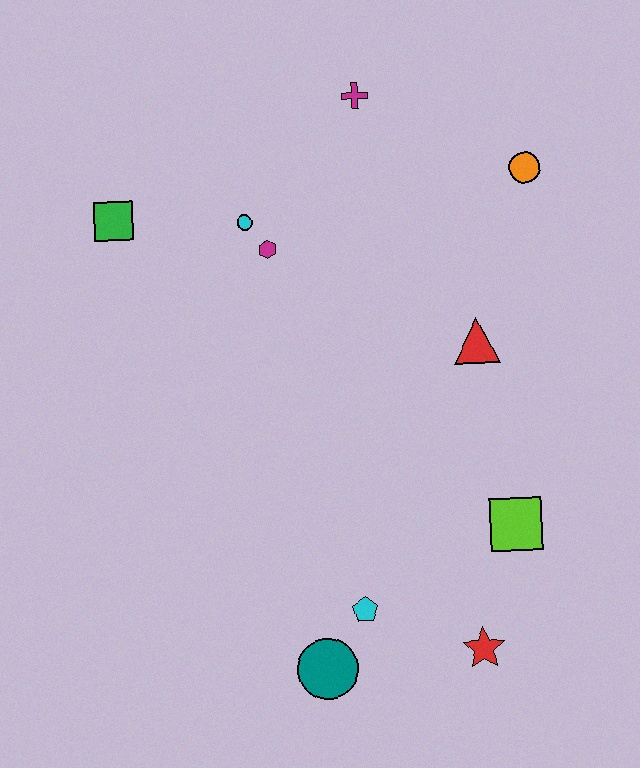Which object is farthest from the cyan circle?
The red star is farthest from the cyan circle.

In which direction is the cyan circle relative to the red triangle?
The cyan circle is to the left of the red triangle.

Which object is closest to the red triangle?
The orange circle is closest to the red triangle.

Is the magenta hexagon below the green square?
Yes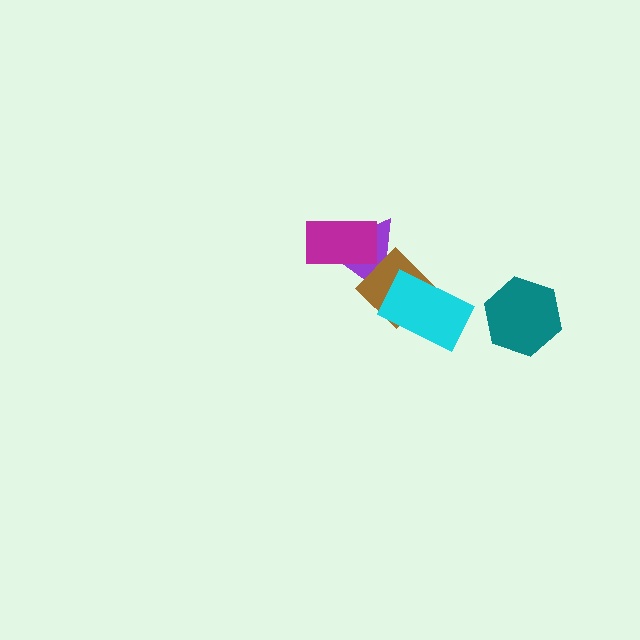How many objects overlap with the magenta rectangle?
1 object overlaps with the magenta rectangle.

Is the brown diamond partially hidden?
Yes, it is partially covered by another shape.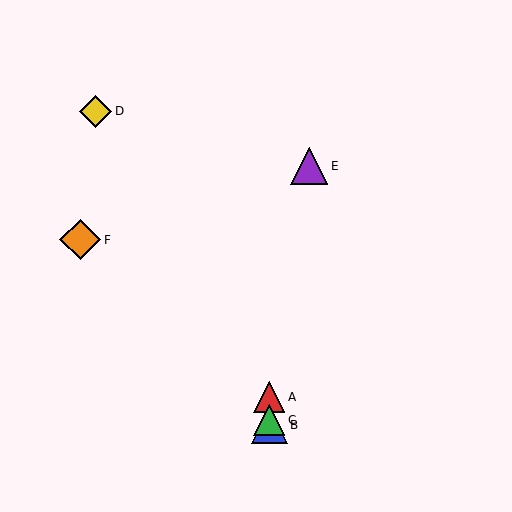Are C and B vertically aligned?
Yes, both are at x≈269.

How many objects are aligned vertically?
3 objects (A, B, C) are aligned vertically.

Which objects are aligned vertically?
Objects A, B, C are aligned vertically.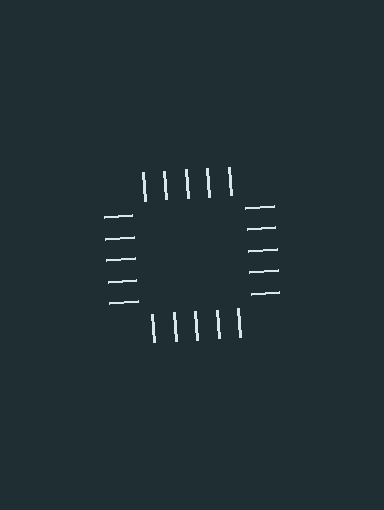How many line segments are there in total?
20 — 5 along each of the 4 edges.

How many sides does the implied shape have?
4 sides — the line-ends trace a square.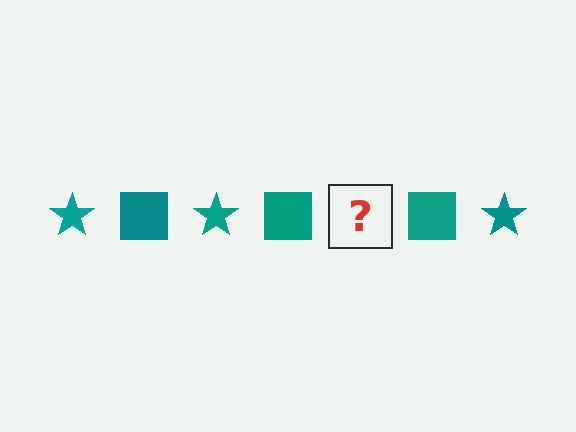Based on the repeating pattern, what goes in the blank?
The blank should be a teal star.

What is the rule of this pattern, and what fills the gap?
The rule is that the pattern cycles through star, square shapes in teal. The gap should be filled with a teal star.